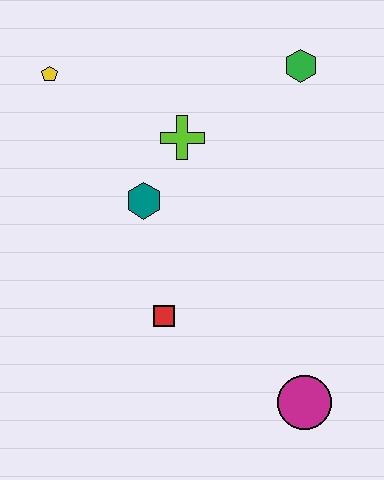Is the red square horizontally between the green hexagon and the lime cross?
No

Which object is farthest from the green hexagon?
The magenta circle is farthest from the green hexagon.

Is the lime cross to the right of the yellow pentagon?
Yes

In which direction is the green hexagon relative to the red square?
The green hexagon is above the red square.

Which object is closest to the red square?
The teal hexagon is closest to the red square.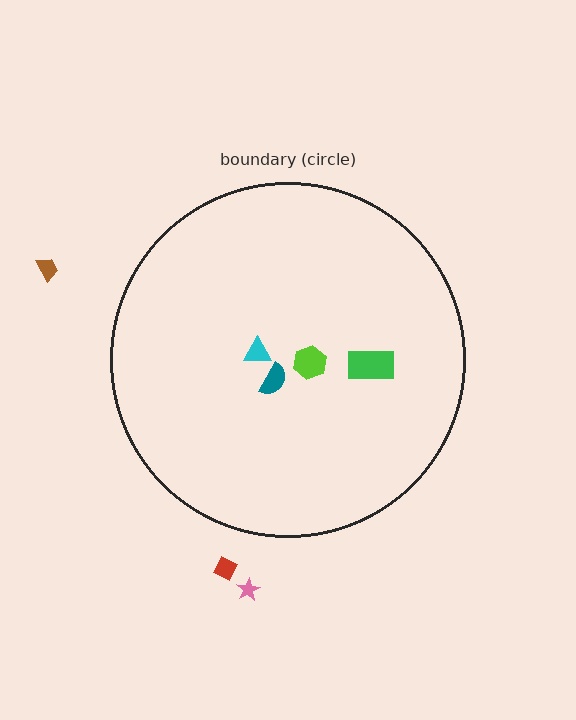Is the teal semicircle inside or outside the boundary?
Inside.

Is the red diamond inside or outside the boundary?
Outside.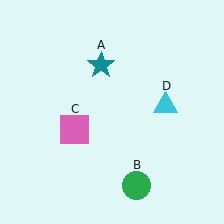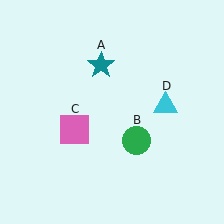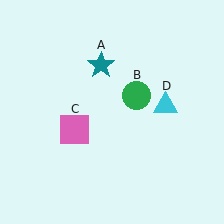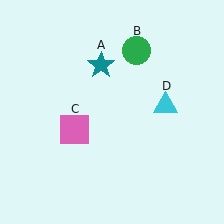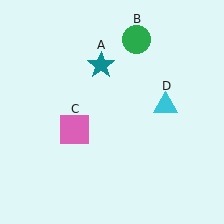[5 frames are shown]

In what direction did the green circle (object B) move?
The green circle (object B) moved up.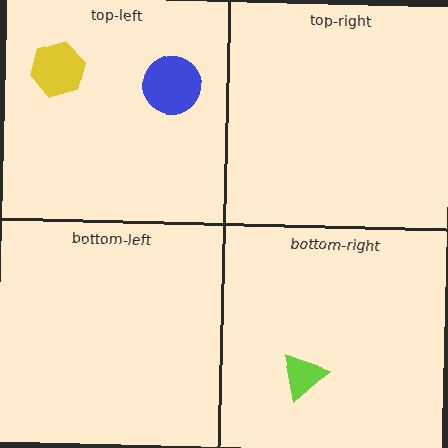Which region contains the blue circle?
The top-left region.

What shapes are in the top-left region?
The blue circle, the yellow hexagon.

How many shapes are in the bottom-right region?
1.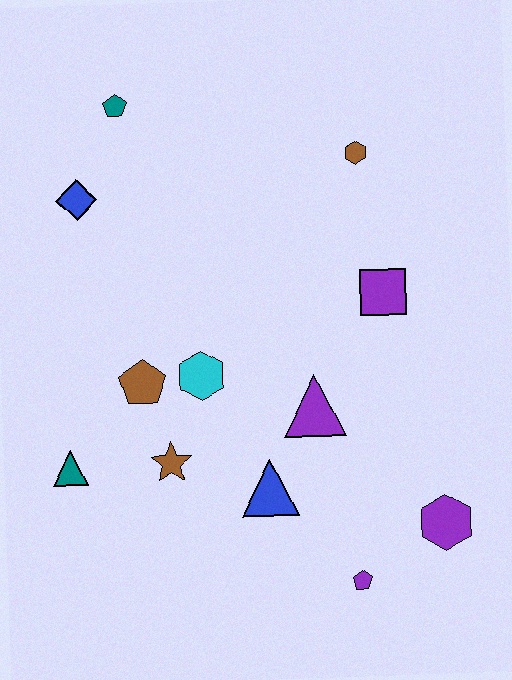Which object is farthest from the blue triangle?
The teal pentagon is farthest from the blue triangle.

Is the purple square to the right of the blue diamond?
Yes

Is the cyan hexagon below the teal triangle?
No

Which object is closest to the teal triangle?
The brown star is closest to the teal triangle.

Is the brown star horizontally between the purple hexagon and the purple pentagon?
No